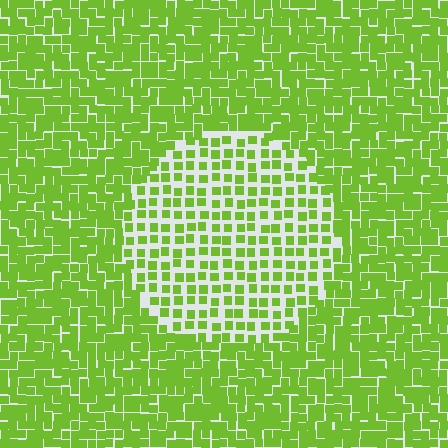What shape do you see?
I see a circle.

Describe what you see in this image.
The image contains small lime elements arranged at two different densities. A circle-shaped region is visible where the elements are less densely packed than the surrounding area.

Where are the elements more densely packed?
The elements are more densely packed outside the circle boundary.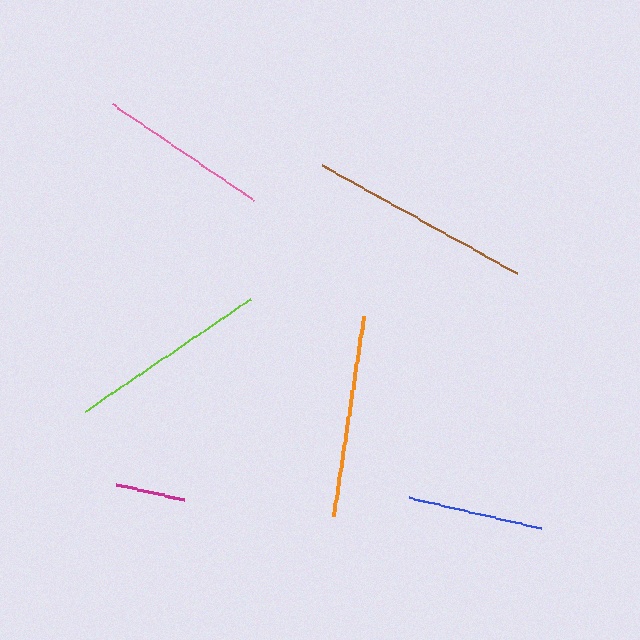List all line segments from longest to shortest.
From longest to shortest: brown, orange, lime, pink, blue, magenta.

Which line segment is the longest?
The brown line is the longest at approximately 223 pixels.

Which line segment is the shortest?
The magenta line is the shortest at approximately 70 pixels.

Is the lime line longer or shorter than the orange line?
The orange line is longer than the lime line.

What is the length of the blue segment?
The blue segment is approximately 136 pixels long.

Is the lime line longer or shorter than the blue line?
The lime line is longer than the blue line.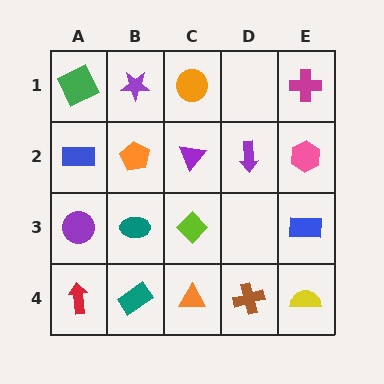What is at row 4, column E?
A yellow semicircle.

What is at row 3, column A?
A purple circle.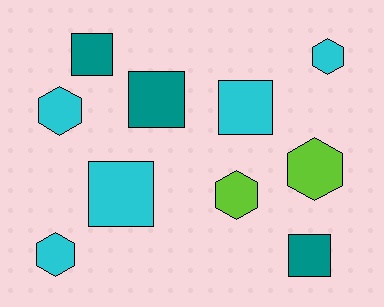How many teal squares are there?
There are 3 teal squares.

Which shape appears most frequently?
Square, with 5 objects.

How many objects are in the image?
There are 10 objects.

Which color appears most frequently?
Cyan, with 5 objects.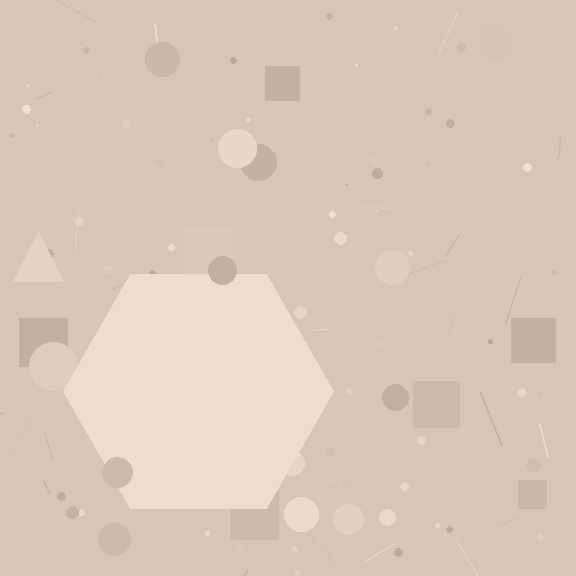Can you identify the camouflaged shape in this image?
The camouflaged shape is a hexagon.